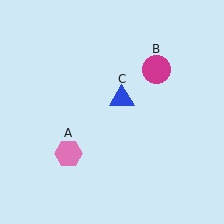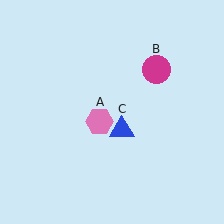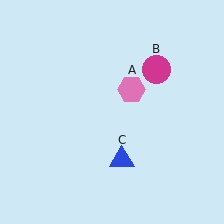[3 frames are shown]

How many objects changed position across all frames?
2 objects changed position: pink hexagon (object A), blue triangle (object C).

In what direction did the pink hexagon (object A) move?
The pink hexagon (object A) moved up and to the right.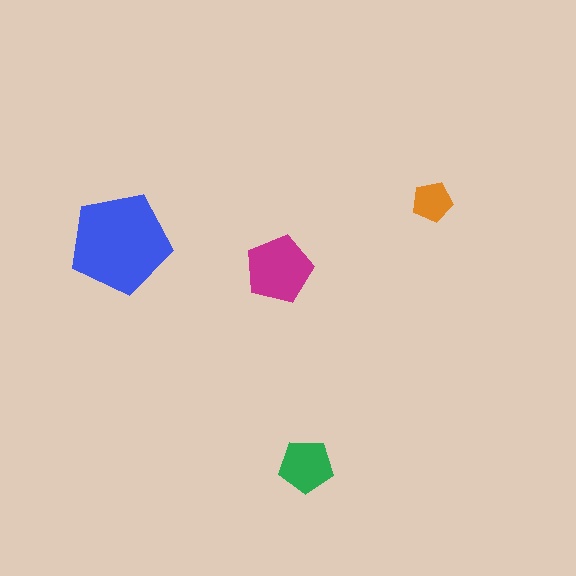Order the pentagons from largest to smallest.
the blue one, the magenta one, the green one, the orange one.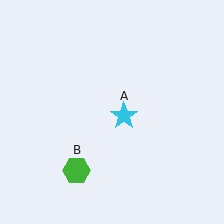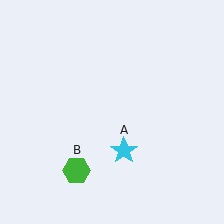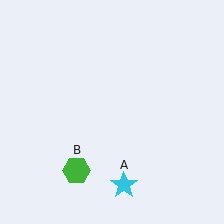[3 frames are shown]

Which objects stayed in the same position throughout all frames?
Green hexagon (object B) remained stationary.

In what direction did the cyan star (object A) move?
The cyan star (object A) moved down.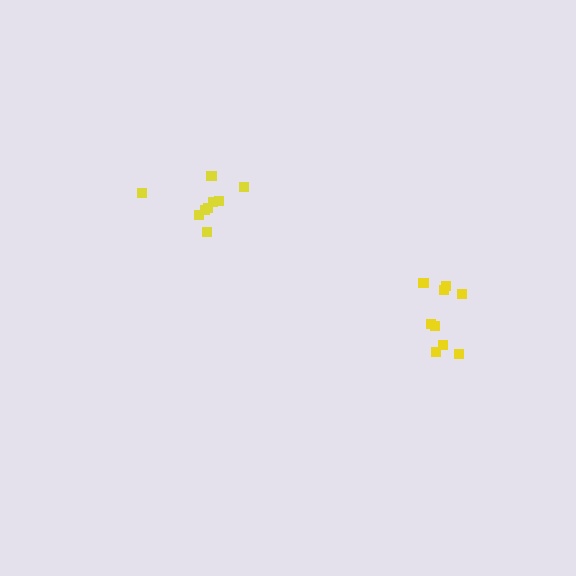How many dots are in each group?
Group 1: 9 dots, Group 2: 9 dots (18 total).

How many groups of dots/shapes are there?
There are 2 groups.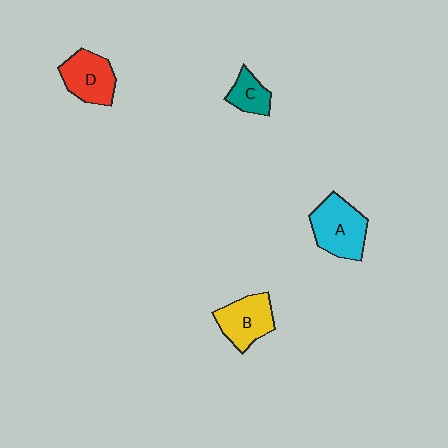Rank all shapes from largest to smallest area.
From largest to smallest: A (cyan), D (red), B (yellow), C (teal).